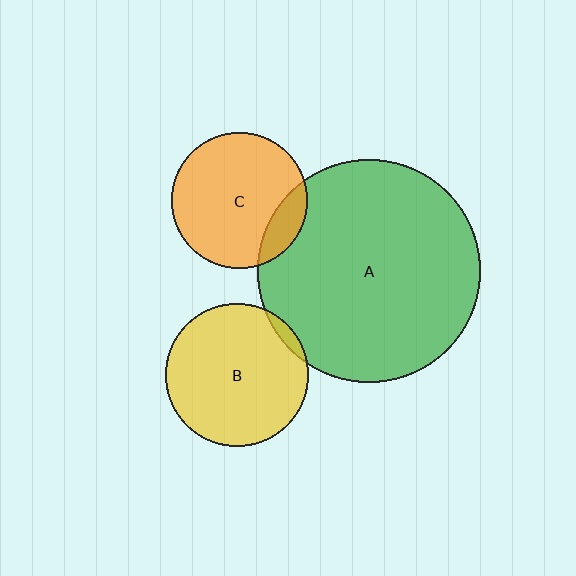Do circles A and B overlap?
Yes.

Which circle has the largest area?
Circle A (green).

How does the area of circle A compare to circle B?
Approximately 2.4 times.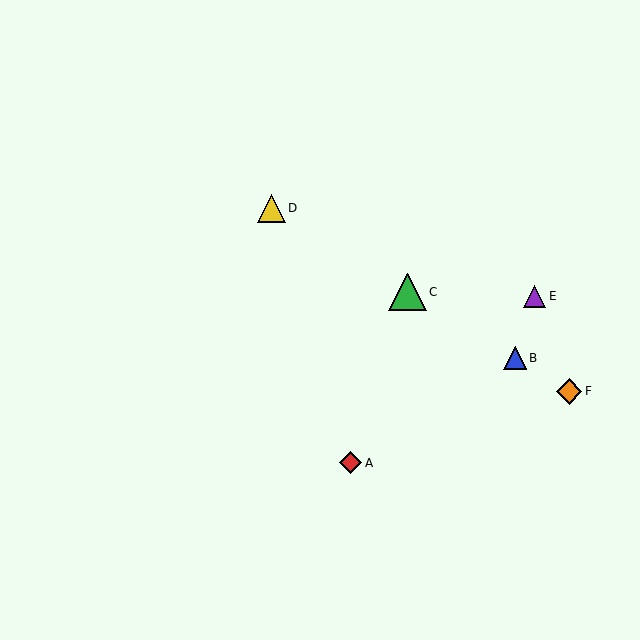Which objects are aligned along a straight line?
Objects B, C, D, F are aligned along a straight line.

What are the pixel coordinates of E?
Object E is at (535, 296).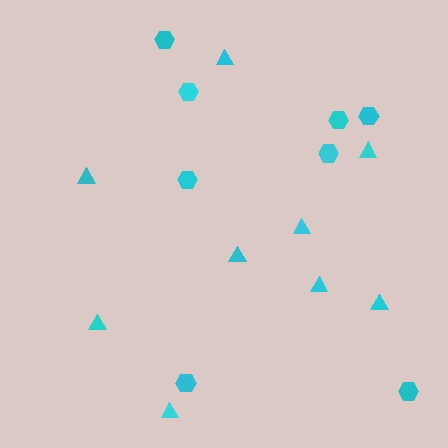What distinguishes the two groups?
There are 2 groups: one group of hexagons (8) and one group of triangles (9).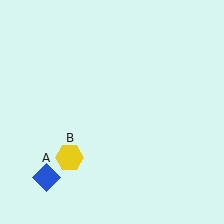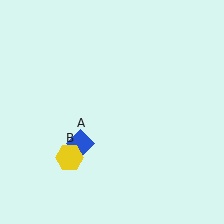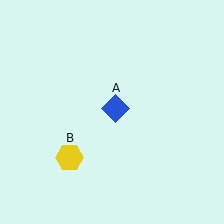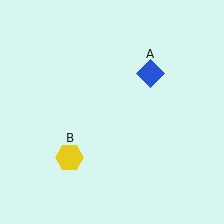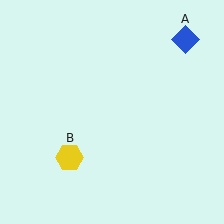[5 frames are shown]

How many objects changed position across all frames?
1 object changed position: blue diamond (object A).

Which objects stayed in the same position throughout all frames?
Yellow hexagon (object B) remained stationary.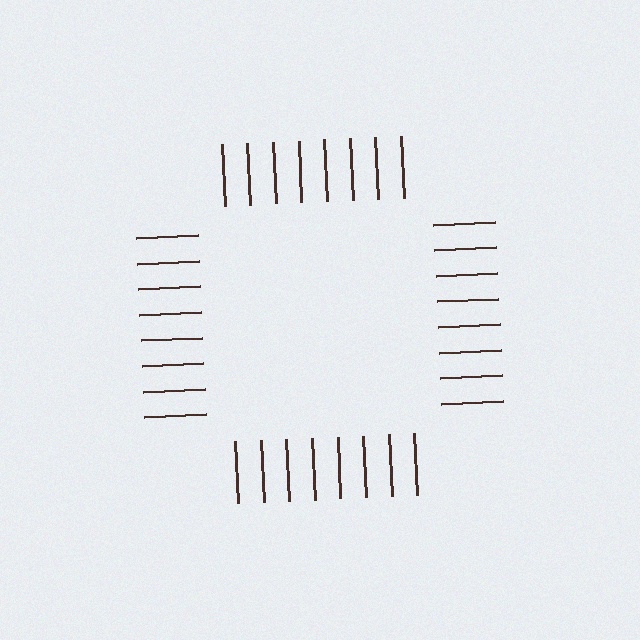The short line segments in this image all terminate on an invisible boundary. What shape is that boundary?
An illusory square — the line segments terminate on its edges but no continuous stroke is drawn.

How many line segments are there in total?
32 — 8 along each of the 4 edges.